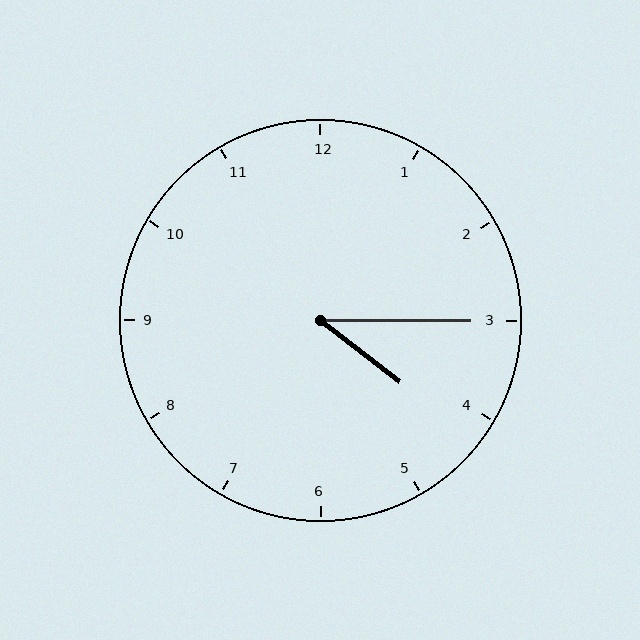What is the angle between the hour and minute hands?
Approximately 38 degrees.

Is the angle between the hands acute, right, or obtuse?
It is acute.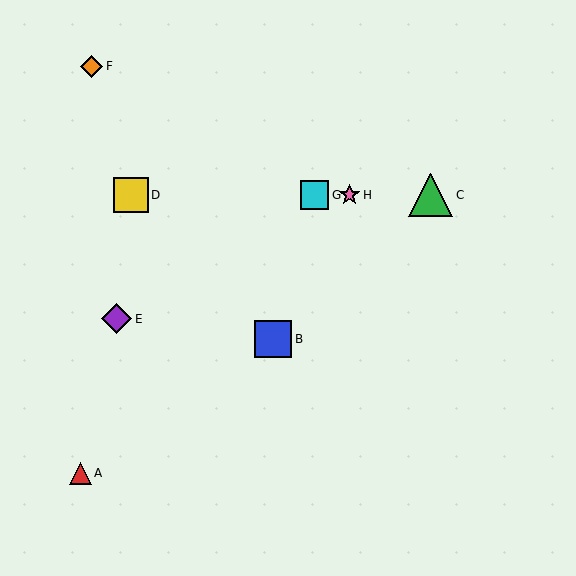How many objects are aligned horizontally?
4 objects (C, D, G, H) are aligned horizontally.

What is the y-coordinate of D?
Object D is at y≈195.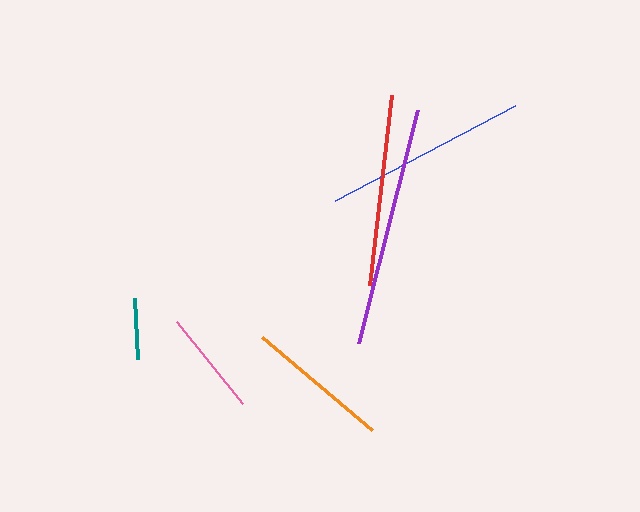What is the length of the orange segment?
The orange segment is approximately 144 pixels long.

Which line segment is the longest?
The purple line is the longest at approximately 240 pixels.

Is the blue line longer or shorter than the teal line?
The blue line is longer than the teal line.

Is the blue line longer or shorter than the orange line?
The blue line is longer than the orange line.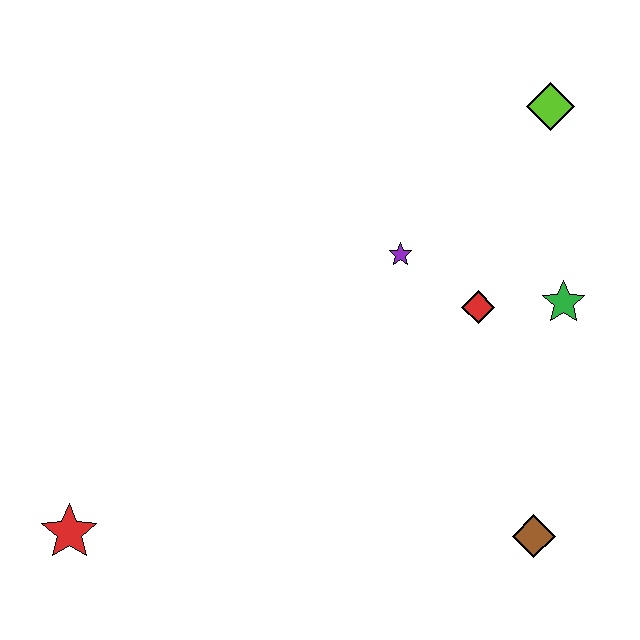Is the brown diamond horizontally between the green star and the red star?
Yes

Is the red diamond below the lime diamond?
Yes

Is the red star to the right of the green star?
No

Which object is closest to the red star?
The purple star is closest to the red star.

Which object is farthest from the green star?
The red star is farthest from the green star.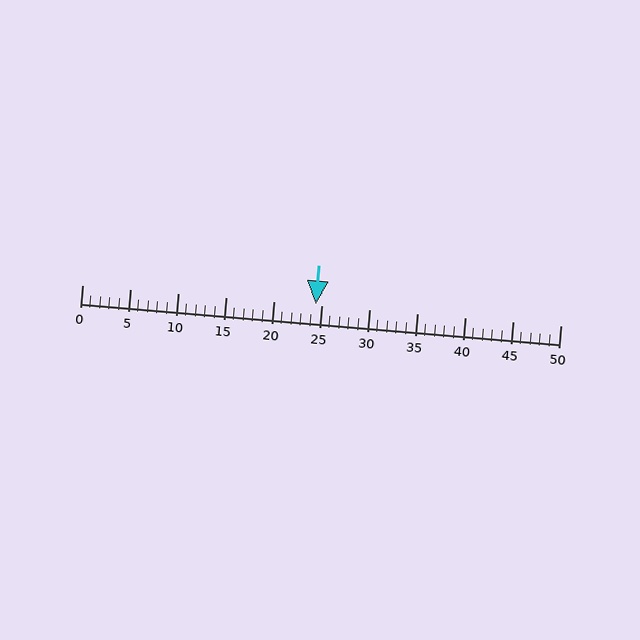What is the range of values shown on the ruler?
The ruler shows values from 0 to 50.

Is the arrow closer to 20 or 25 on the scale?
The arrow is closer to 25.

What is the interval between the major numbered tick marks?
The major tick marks are spaced 5 units apart.